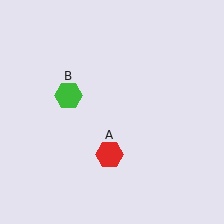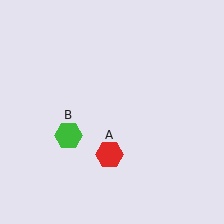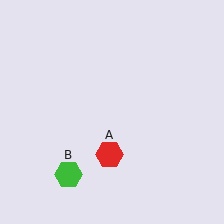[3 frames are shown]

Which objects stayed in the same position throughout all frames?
Red hexagon (object A) remained stationary.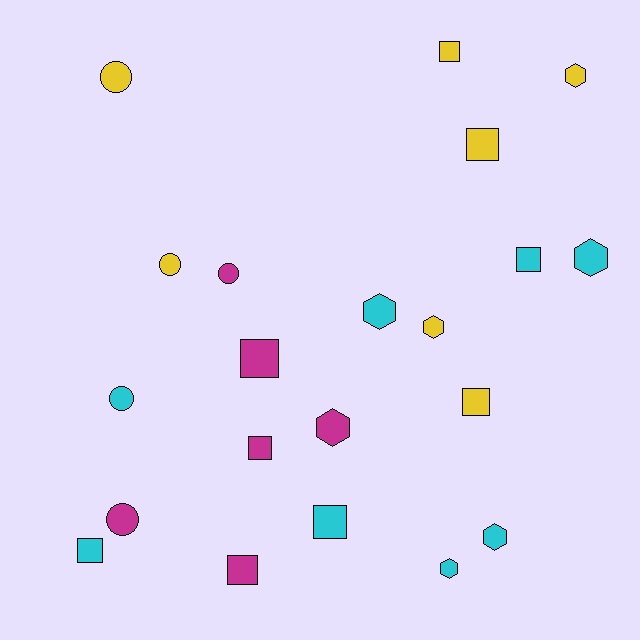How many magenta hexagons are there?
There is 1 magenta hexagon.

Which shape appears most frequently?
Square, with 9 objects.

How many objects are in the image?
There are 21 objects.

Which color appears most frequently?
Cyan, with 8 objects.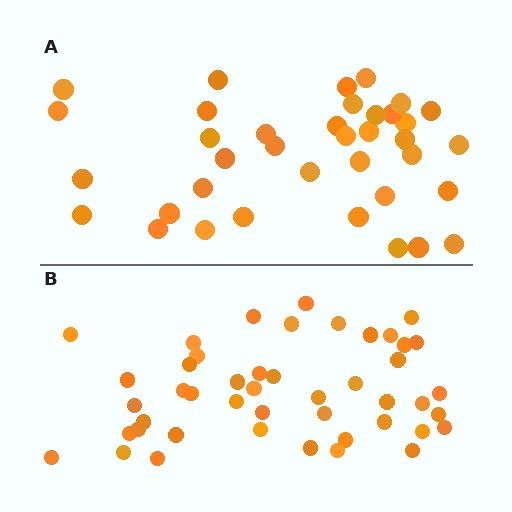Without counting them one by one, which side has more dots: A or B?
Region B (the bottom region) has more dots.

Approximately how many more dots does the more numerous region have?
Region B has roughly 8 or so more dots than region A.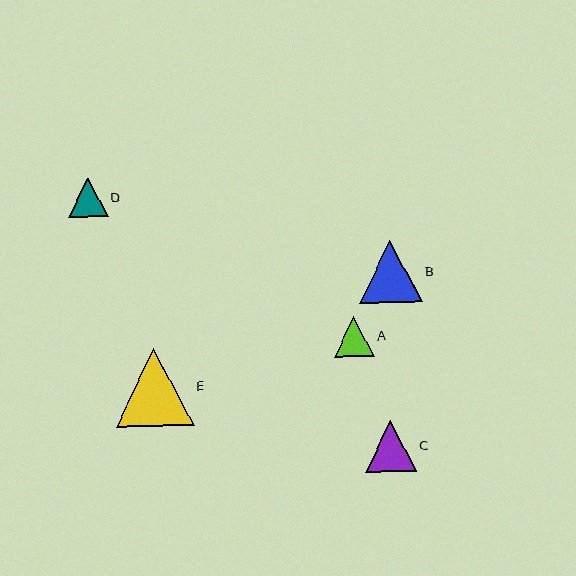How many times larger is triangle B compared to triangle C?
Triangle B is approximately 1.2 times the size of triangle C.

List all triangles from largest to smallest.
From largest to smallest: E, B, C, A, D.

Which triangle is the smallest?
Triangle D is the smallest with a size of approximately 39 pixels.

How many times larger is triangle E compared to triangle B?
Triangle E is approximately 1.2 times the size of triangle B.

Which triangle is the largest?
Triangle E is the largest with a size of approximately 78 pixels.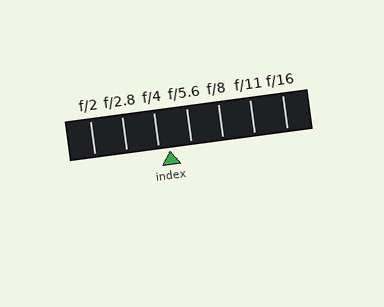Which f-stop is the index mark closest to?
The index mark is closest to f/4.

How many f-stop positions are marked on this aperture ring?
There are 7 f-stop positions marked.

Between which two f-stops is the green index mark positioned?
The index mark is between f/4 and f/5.6.